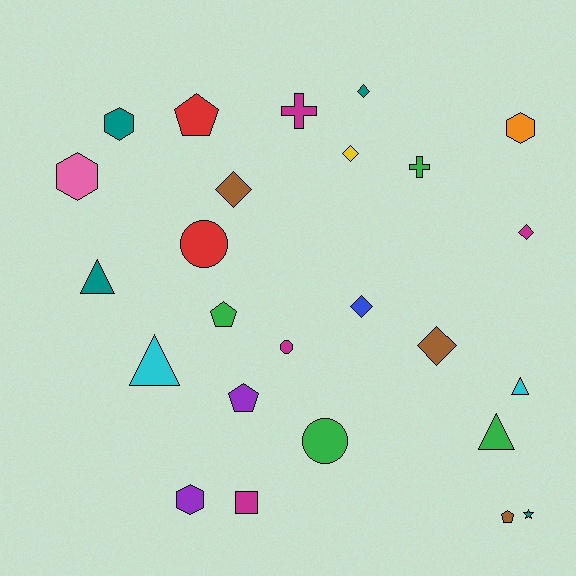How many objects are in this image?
There are 25 objects.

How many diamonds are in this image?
There are 6 diamonds.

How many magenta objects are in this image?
There are 4 magenta objects.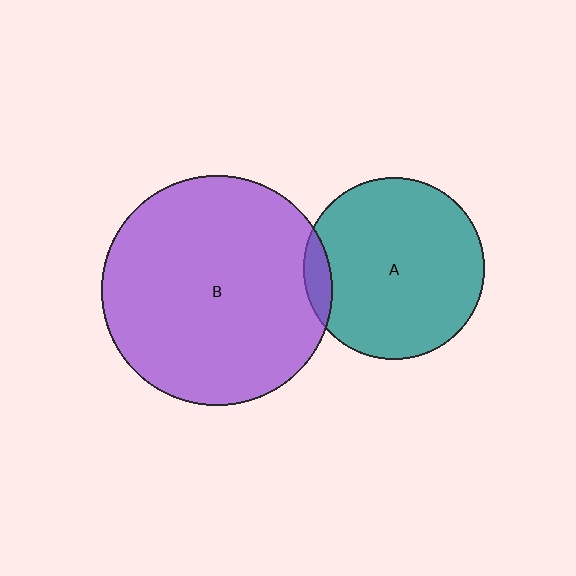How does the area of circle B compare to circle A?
Approximately 1.6 times.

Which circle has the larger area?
Circle B (purple).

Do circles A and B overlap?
Yes.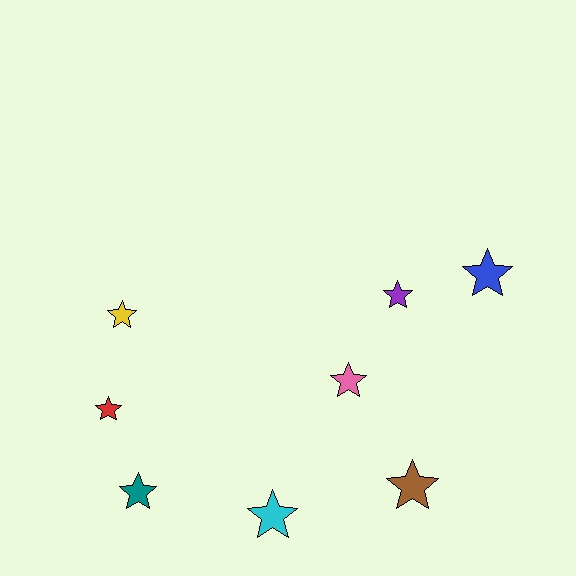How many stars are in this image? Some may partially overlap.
There are 8 stars.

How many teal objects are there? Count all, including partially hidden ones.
There is 1 teal object.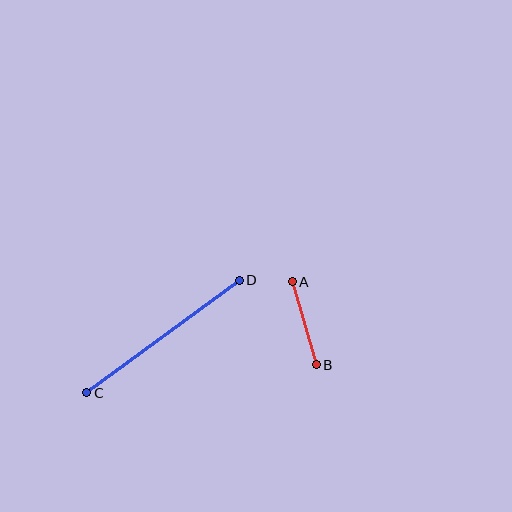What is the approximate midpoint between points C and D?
The midpoint is at approximately (163, 336) pixels.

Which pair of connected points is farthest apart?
Points C and D are farthest apart.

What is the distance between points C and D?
The distance is approximately 190 pixels.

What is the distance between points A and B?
The distance is approximately 87 pixels.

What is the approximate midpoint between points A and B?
The midpoint is at approximately (304, 323) pixels.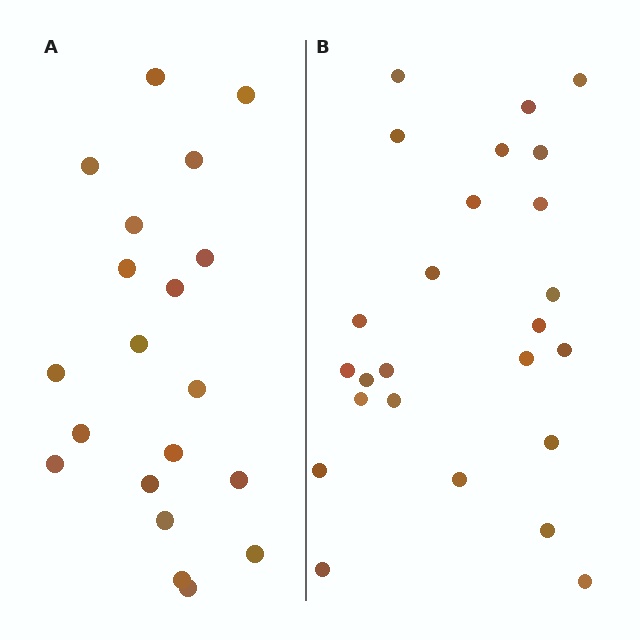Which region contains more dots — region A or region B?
Region B (the right region) has more dots.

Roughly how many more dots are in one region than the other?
Region B has about 5 more dots than region A.